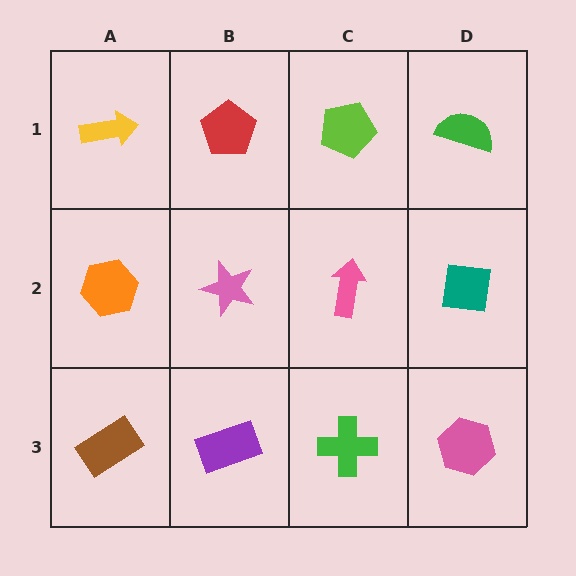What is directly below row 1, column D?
A teal square.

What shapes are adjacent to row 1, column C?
A pink arrow (row 2, column C), a red pentagon (row 1, column B), a green semicircle (row 1, column D).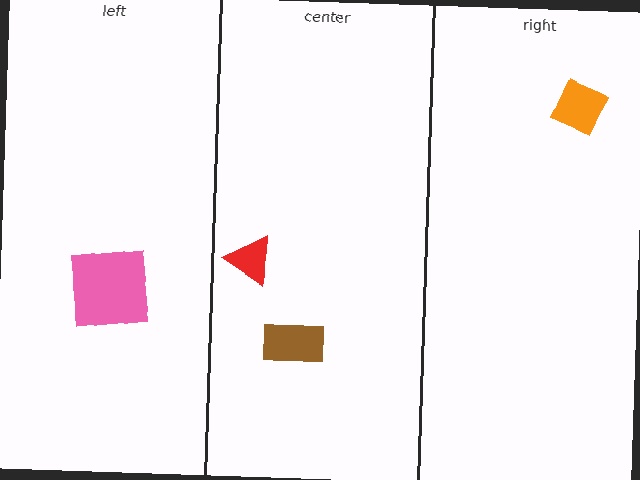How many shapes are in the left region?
1.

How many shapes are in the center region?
2.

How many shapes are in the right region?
1.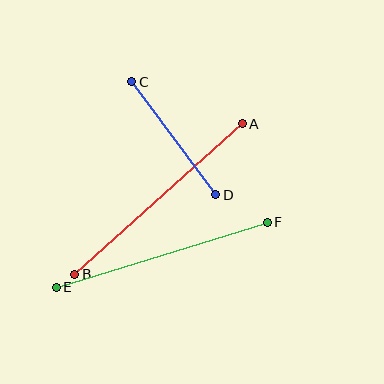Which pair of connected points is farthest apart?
Points A and B are farthest apart.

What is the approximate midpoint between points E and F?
The midpoint is at approximately (162, 255) pixels.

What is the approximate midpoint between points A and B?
The midpoint is at approximately (158, 199) pixels.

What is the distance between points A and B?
The distance is approximately 225 pixels.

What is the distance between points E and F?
The distance is approximately 221 pixels.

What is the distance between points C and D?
The distance is approximately 141 pixels.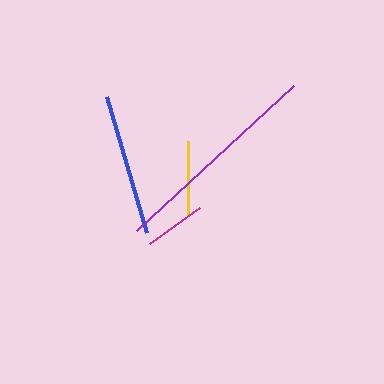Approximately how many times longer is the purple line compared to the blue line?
The purple line is approximately 1.5 times the length of the blue line.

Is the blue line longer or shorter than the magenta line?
The blue line is longer than the magenta line.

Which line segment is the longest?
The purple line is the longest at approximately 213 pixels.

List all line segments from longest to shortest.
From longest to shortest: purple, blue, yellow, magenta.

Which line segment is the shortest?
The magenta line is the shortest at approximately 62 pixels.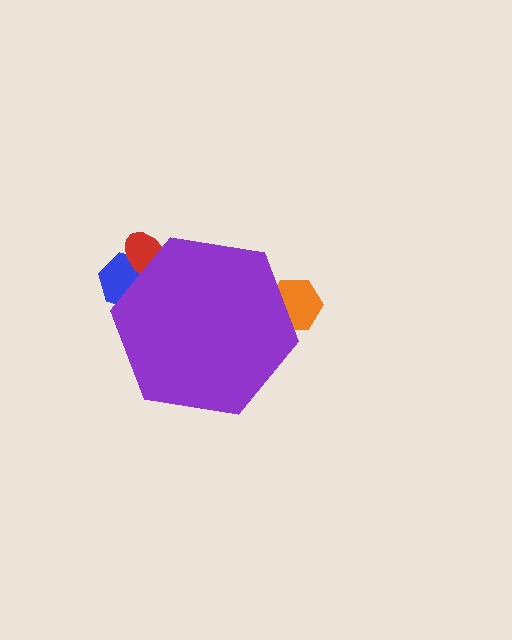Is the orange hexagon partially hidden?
Yes, the orange hexagon is partially hidden behind the purple hexagon.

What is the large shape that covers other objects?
A purple hexagon.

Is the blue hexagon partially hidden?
Yes, the blue hexagon is partially hidden behind the purple hexagon.